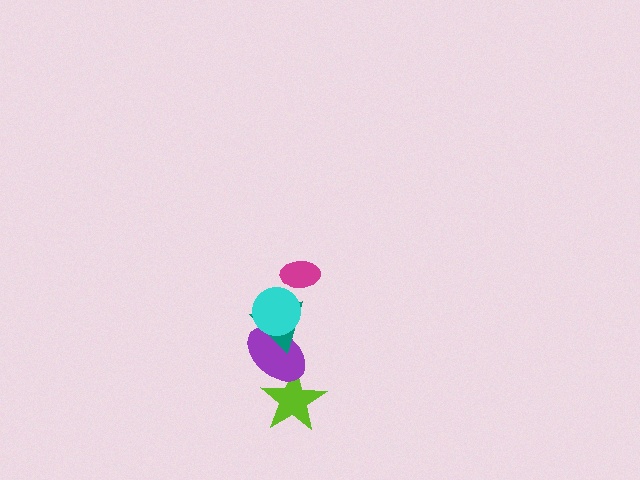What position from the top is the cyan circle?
The cyan circle is 2nd from the top.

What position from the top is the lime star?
The lime star is 5th from the top.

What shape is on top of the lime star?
The purple ellipse is on top of the lime star.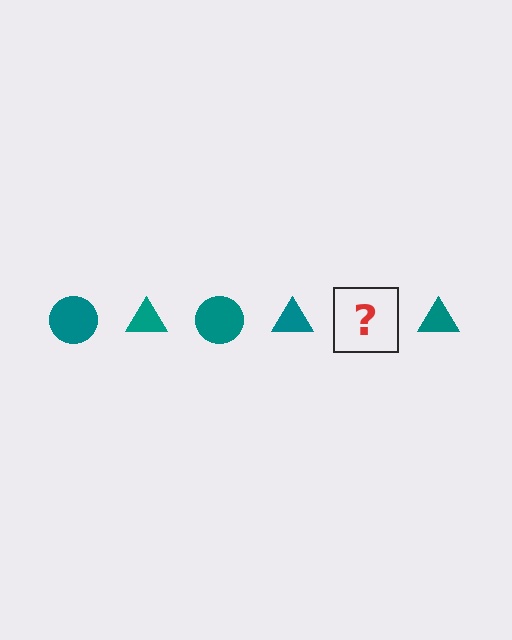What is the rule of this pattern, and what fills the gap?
The rule is that the pattern cycles through circle, triangle shapes in teal. The gap should be filled with a teal circle.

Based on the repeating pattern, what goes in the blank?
The blank should be a teal circle.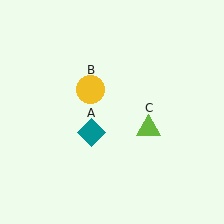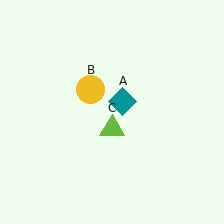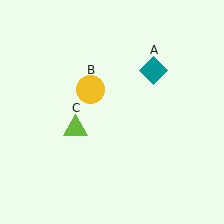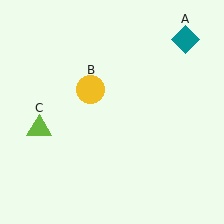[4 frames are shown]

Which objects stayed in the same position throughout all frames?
Yellow circle (object B) remained stationary.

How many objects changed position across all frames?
2 objects changed position: teal diamond (object A), lime triangle (object C).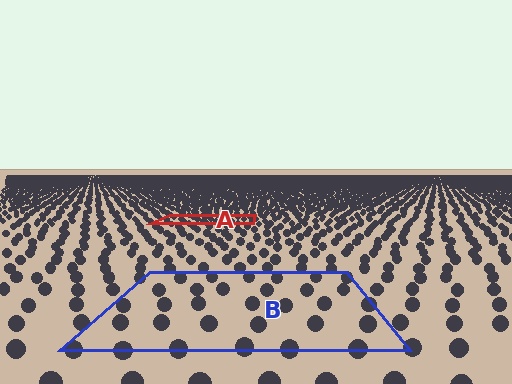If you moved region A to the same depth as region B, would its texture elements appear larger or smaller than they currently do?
They would appear larger. At a closer depth, the same texture elements are projected at a bigger on-screen size.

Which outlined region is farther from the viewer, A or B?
Region A is farther from the viewer — the texture elements inside it appear smaller and more densely packed.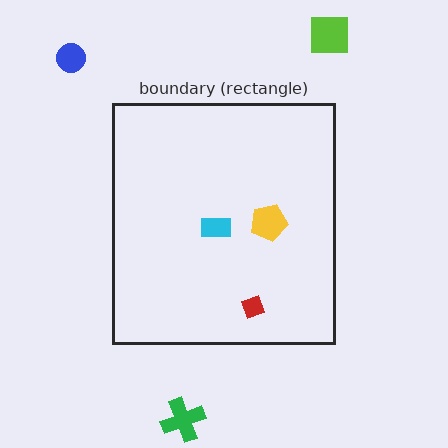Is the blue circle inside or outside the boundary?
Outside.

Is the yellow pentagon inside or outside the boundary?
Inside.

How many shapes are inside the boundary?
3 inside, 3 outside.